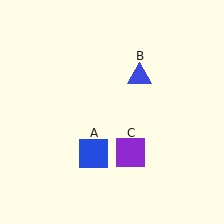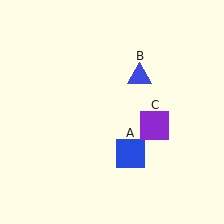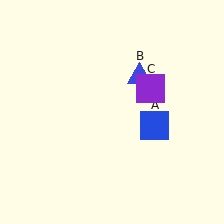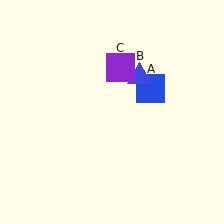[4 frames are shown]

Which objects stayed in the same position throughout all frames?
Blue triangle (object B) remained stationary.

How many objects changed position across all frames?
2 objects changed position: blue square (object A), purple square (object C).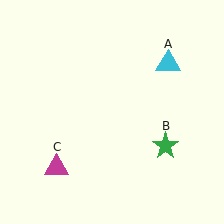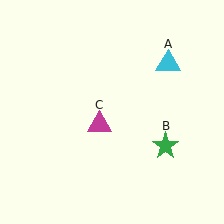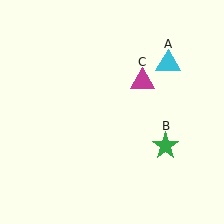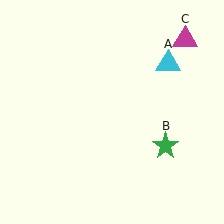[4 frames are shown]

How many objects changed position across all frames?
1 object changed position: magenta triangle (object C).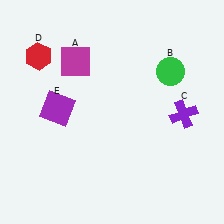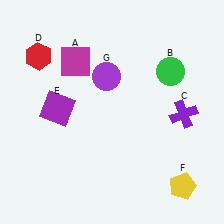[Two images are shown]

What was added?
A yellow pentagon (F), a purple circle (G) were added in Image 2.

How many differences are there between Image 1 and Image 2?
There are 2 differences between the two images.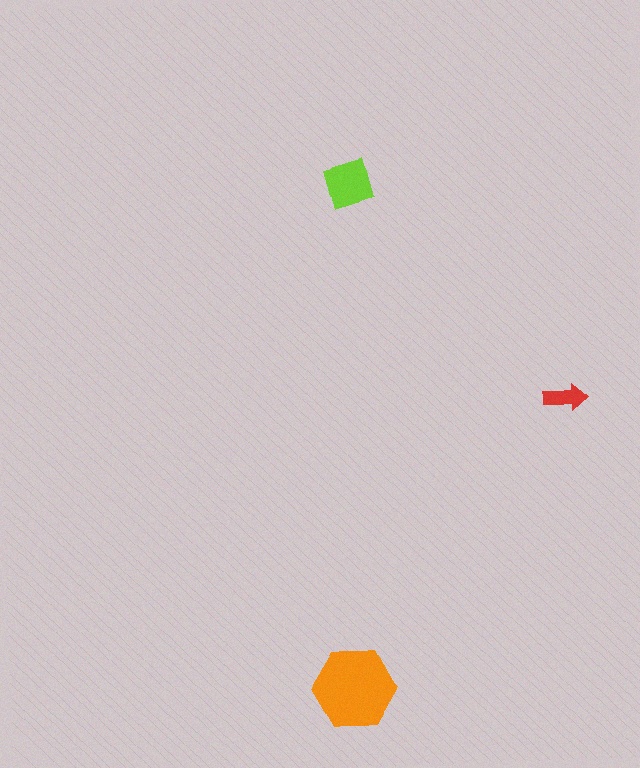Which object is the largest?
The orange hexagon.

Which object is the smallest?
The red arrow.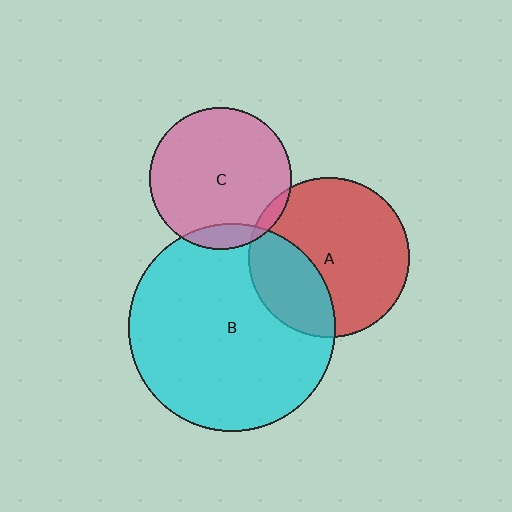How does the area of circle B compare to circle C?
Approximately 2.1 times.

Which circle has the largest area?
Circle B (cyan).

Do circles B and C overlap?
Yes.